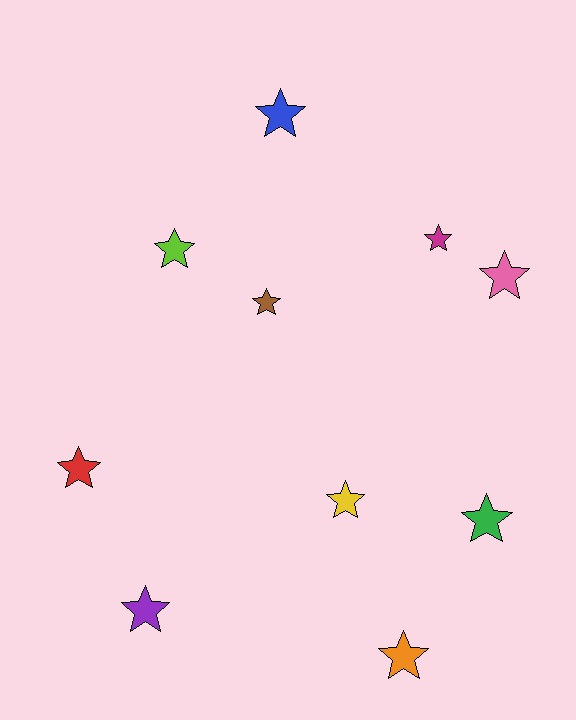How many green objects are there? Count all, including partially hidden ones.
There is 1 green object.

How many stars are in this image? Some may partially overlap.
There are 10 stars.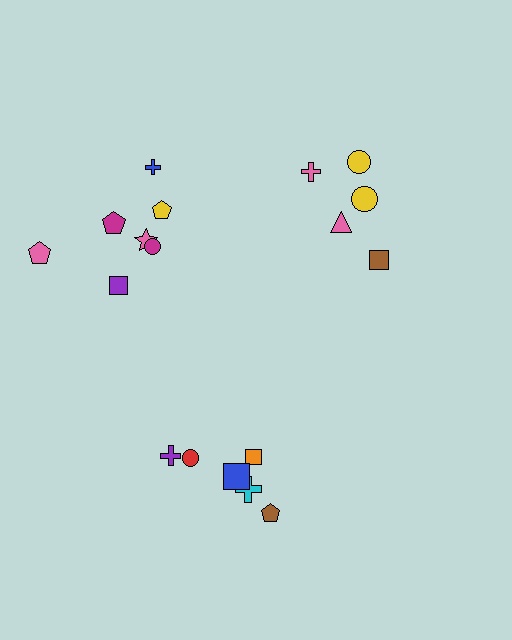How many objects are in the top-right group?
There are 5 objects.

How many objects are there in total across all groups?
There are 18 objects.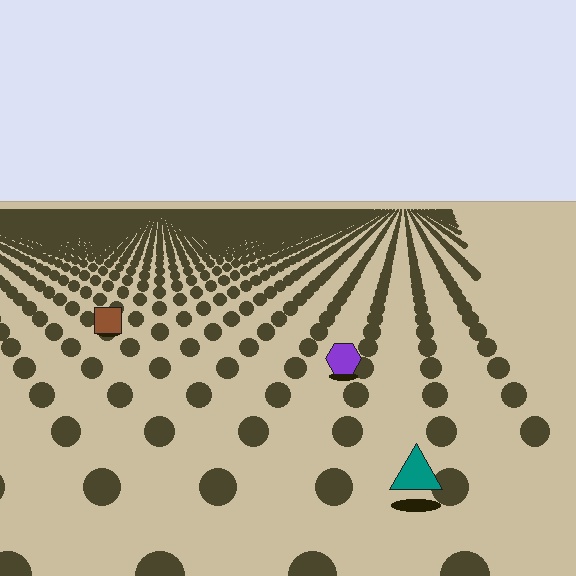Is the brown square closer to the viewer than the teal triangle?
No. The teal triangle is closer — you can tell from the texture gradient: the ground texture is coarser near it.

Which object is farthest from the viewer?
The brown square is farthest from the viewer. It appears smaller and the ground texture around it is denser.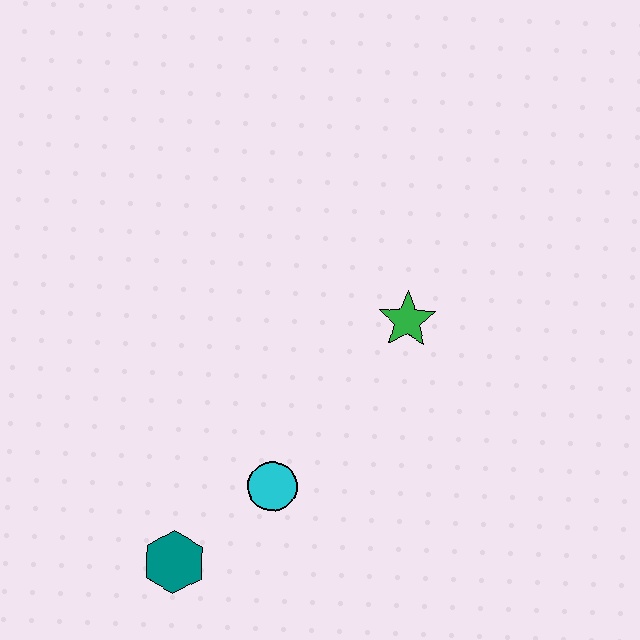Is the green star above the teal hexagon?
Yes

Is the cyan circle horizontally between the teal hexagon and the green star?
Yes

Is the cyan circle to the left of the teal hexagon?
No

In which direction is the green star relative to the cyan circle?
The green star is above the cyan circle.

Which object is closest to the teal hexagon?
The cyan circle is closest to the teal hexagon.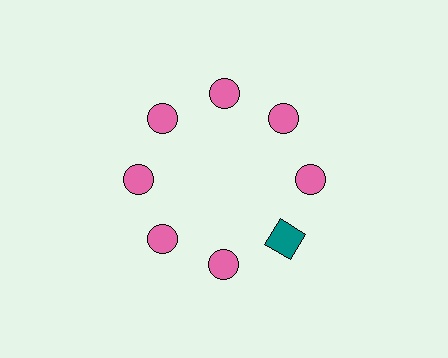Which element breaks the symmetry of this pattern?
The teal square at roughly the 4 o'clock position breaks the symmetry. All other shapes are pink circles.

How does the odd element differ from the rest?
It differs in both color (teal instead of pink) and shape (square instead of circle).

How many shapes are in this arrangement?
There are 8 shapes arranged in a ring pattern.